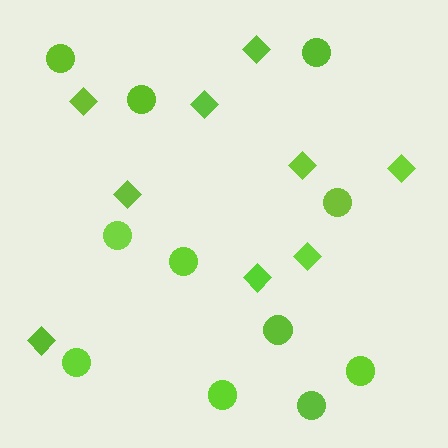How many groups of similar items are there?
There are 2 groups: one group of diamonds (9) and one group of circles (11).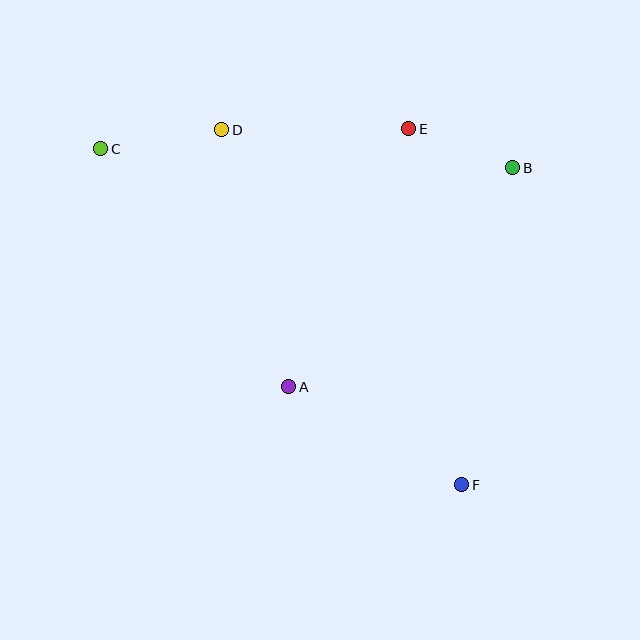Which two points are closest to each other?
Points B and E are closest to each other.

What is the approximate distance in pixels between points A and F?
The distance between A and F is approximately 198 pixels.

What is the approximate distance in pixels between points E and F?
The distance between E and F is approximately 360 pixels.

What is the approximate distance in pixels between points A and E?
The distance between A and E is approximately 284 pixels.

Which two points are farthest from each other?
Points C and F are farthest from each other.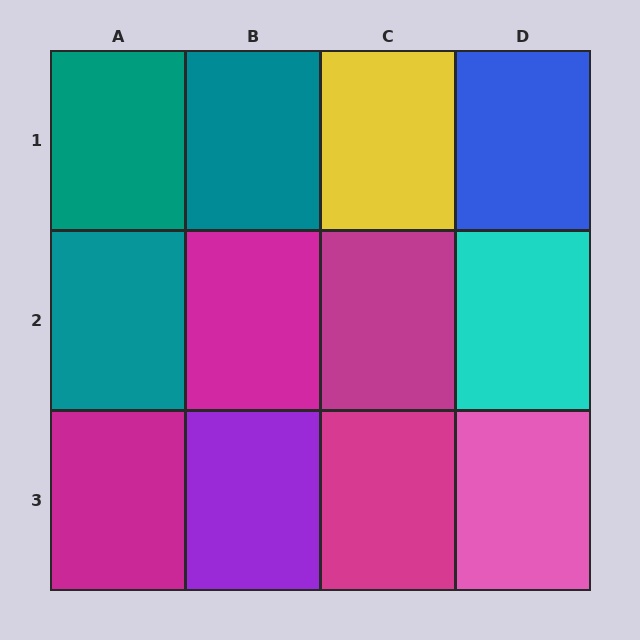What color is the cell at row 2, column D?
Cyan.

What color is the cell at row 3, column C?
Magenta.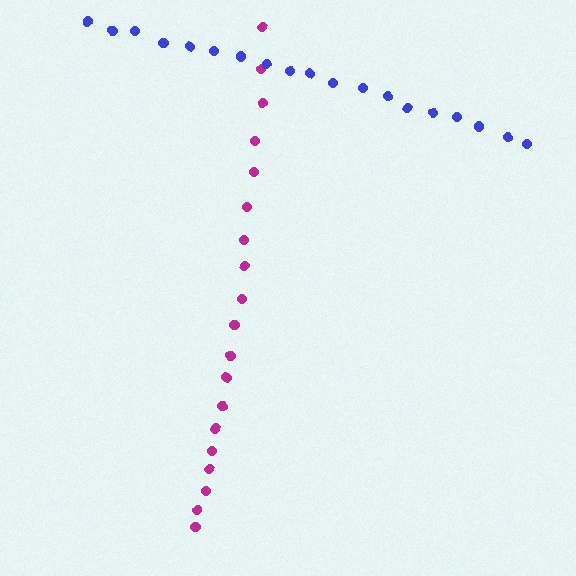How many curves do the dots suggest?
There are 2 distinct paths.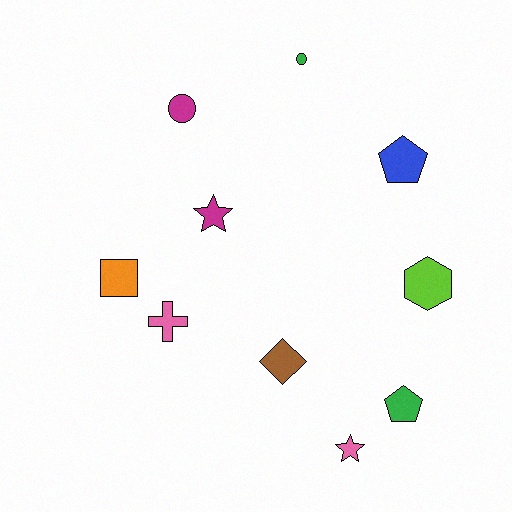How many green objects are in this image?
There are 2 green objects.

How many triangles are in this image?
There are no triangles.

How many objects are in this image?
There are 10 objects.